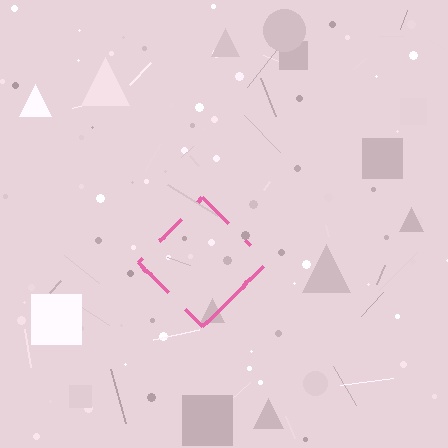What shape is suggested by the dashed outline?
The dashed outline suggests a diamond.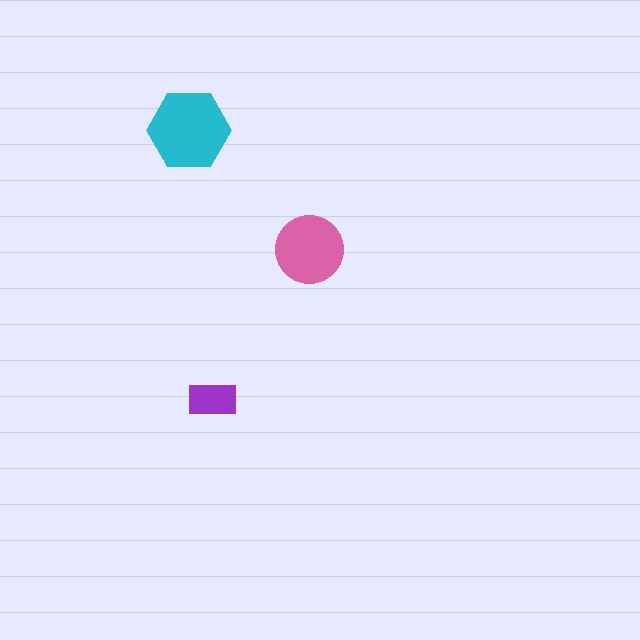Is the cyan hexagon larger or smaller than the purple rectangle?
Larger.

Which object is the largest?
The cyan hexagon.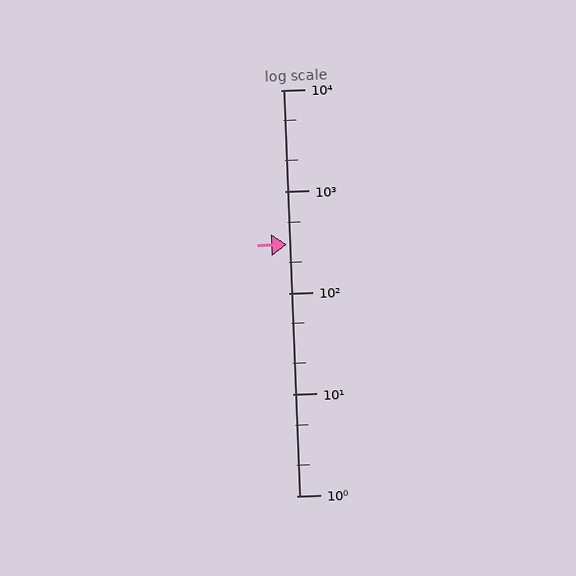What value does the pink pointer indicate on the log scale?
The pointer indicates approximately 300.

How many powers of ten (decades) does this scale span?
The scale spans 4 decades, from 1 to 10000.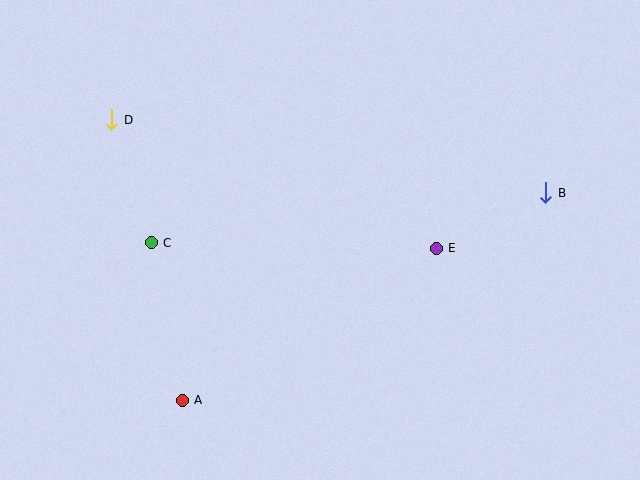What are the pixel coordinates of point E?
Point E is at (436, 248).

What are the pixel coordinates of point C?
Point C is at (151, 243).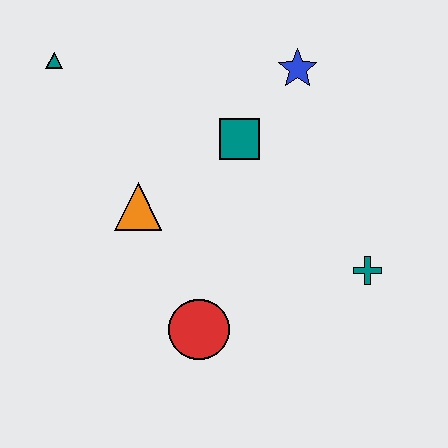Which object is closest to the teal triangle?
The orange triangle is closest to the teal triangle.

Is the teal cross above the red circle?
Yes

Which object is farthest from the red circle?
The teal triangle is farthest from the red circle.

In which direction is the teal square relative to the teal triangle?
The teal square is to the right of the teal triangle.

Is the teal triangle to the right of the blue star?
No